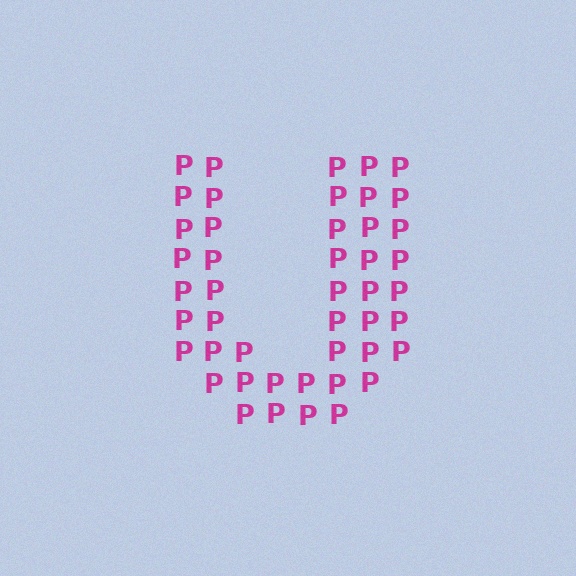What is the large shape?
The large shape is the letter U.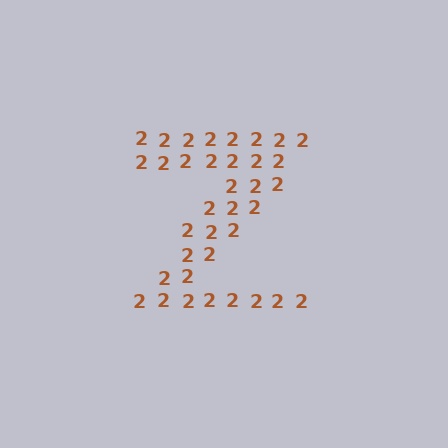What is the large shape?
The large shape is the letter Z.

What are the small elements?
The small elements are digit 2's.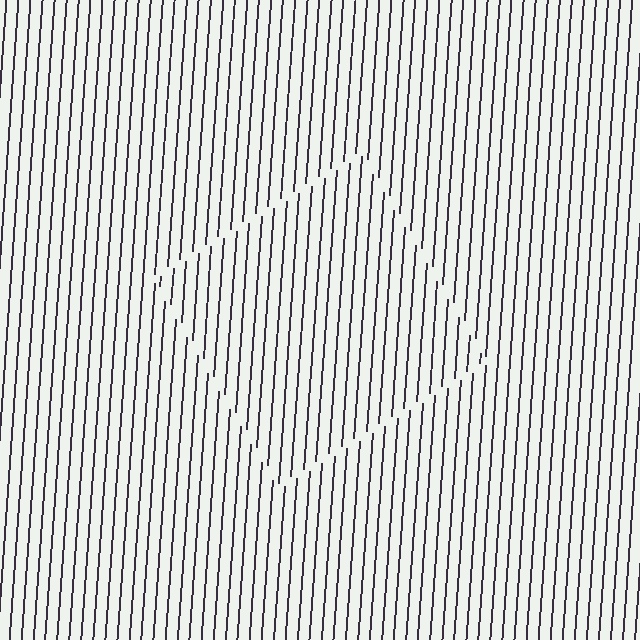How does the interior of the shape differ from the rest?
The interior of the shape contains the same grating, shifted by half a period — the contour is defined by the phase discontinuity where line-ends from the inner and outer gratings abut.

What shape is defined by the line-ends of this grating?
An illusory square. The interior of the shape contains the same grating, shifted by half a period — the contour is defined by the phase discontinuity where line-ends from the inner and outer gratings abut.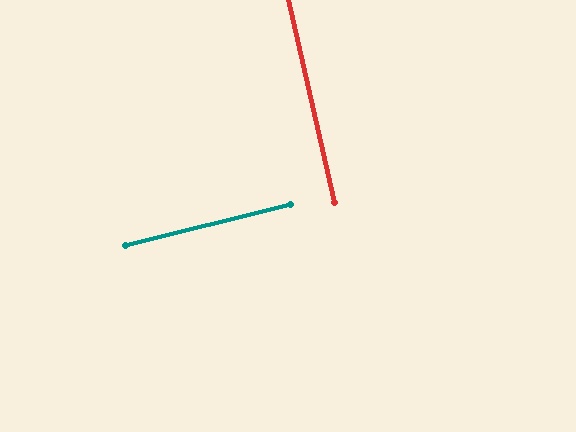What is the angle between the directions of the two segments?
Approximately 89 degrees.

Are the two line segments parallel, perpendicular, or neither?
Perpendicular — they meet at approximately 89°.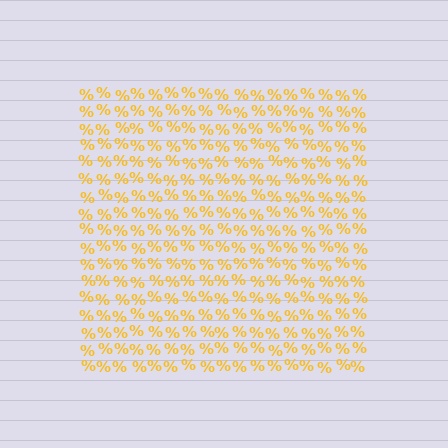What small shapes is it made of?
It is made of small percent signs.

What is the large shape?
The large shape is a square.